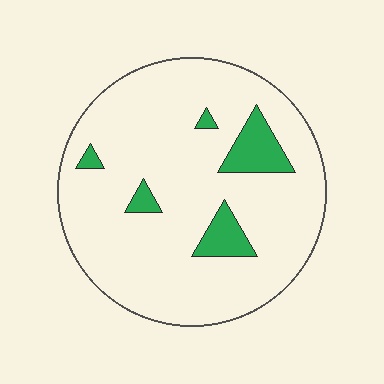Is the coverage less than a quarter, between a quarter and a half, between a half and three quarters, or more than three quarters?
Less than a quarter.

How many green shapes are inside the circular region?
5.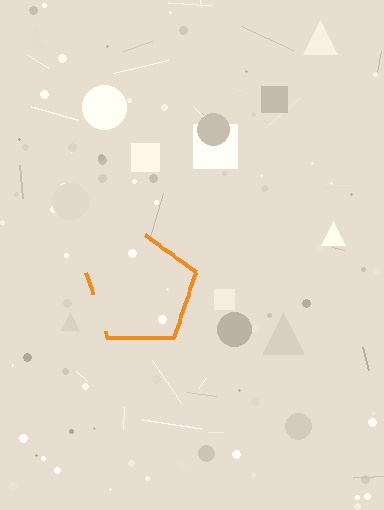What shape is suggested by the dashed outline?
The dashed outline suggests a pentagon.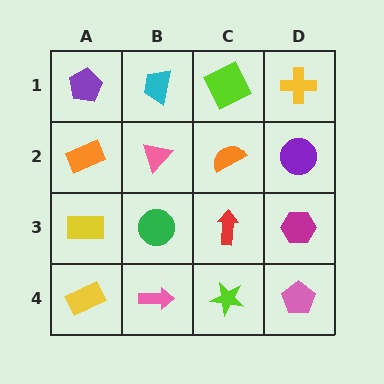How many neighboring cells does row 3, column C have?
4.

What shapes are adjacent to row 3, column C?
An orange semicircle (row 2, column C), a lime star (row 4, column C), a green circle (row 3, column B), a magenta hexagon (row 3, column D).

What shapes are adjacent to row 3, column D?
A purple circle (row 2, column D), a pink pentagon (row 4, column D), a red arrow (row 3, column C).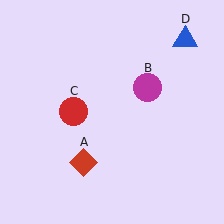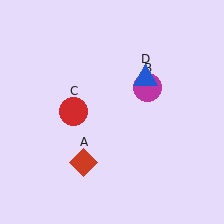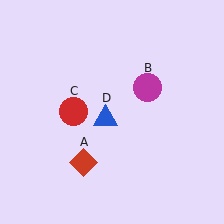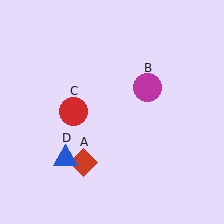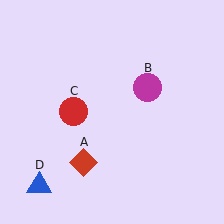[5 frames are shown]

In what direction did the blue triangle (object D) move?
The blue triangle (object D) moved down and to the left.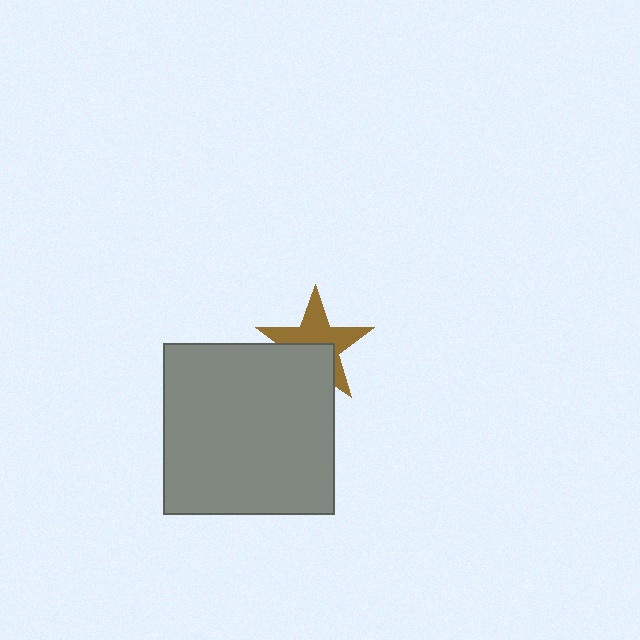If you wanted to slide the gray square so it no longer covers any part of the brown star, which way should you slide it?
Slide it down — that is the most direct way to separate the two shapes.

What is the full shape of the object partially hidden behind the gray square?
The partially hidden object is a brown star.